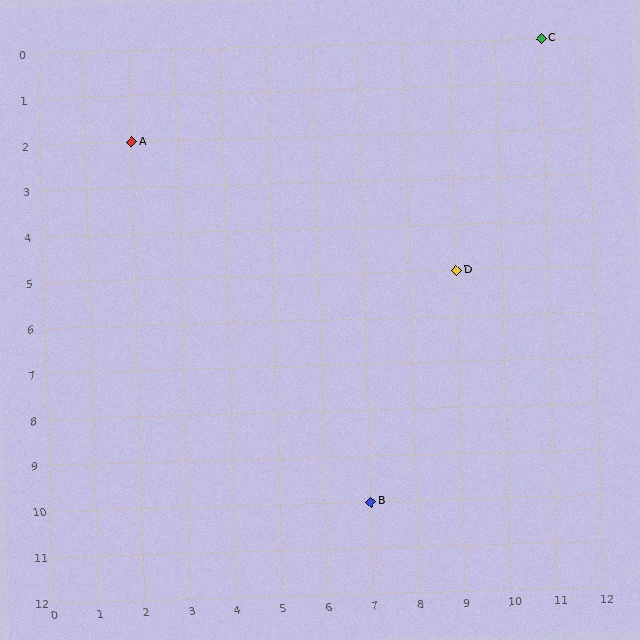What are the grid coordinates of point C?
Point C is at grid coordinates (11, 0).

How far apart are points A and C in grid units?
Points A and C are 9 columns and 2 rows apart (about 9.2 grid units diagonally).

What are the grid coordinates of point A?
Point A is at grid coordinates (2, 2).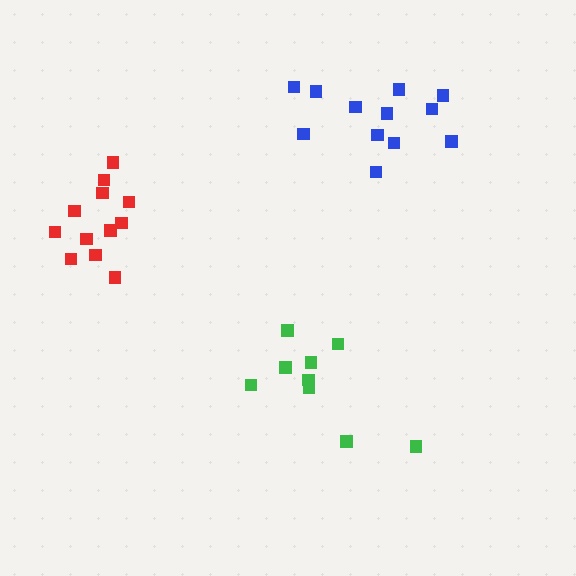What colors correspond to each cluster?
The clusters are colored: green, red, blue.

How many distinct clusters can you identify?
There are 3 distinct clusters.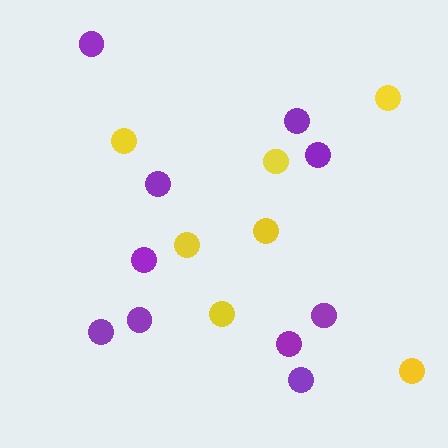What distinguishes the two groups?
There are 2 groups: one group of yellow circles (7) and one group of purple circles (10).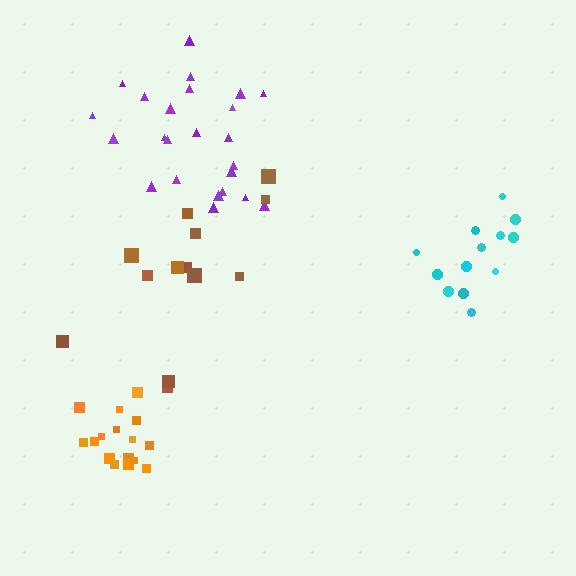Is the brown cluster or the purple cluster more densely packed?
Purple.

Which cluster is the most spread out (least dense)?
Brown.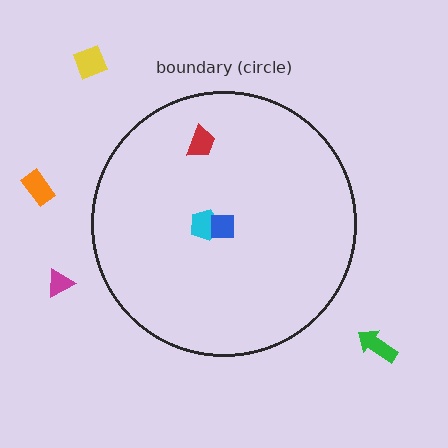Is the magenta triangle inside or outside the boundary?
Outside.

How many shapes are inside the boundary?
3 inside, 4 outside.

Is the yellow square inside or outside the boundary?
Outside.